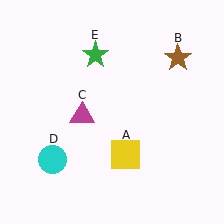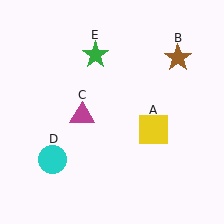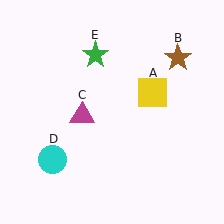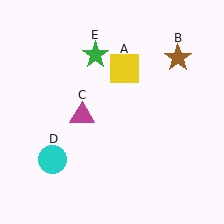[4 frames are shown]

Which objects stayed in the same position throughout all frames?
Brown star (object B) and magenta triangle (object C) and cyan circle (object D) and green star (object E) remained stationary.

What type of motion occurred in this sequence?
The yellow square (object A) rotated counterclockwise around the center of the scene.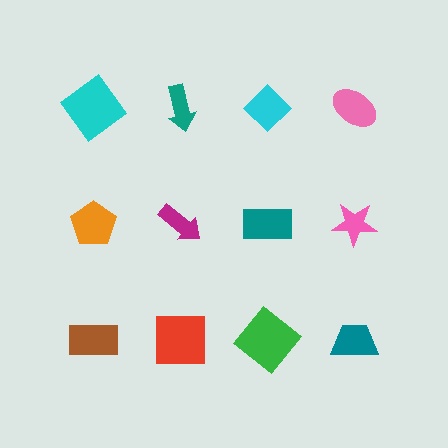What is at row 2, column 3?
A teal rectangle.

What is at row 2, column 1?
An orange pentagon.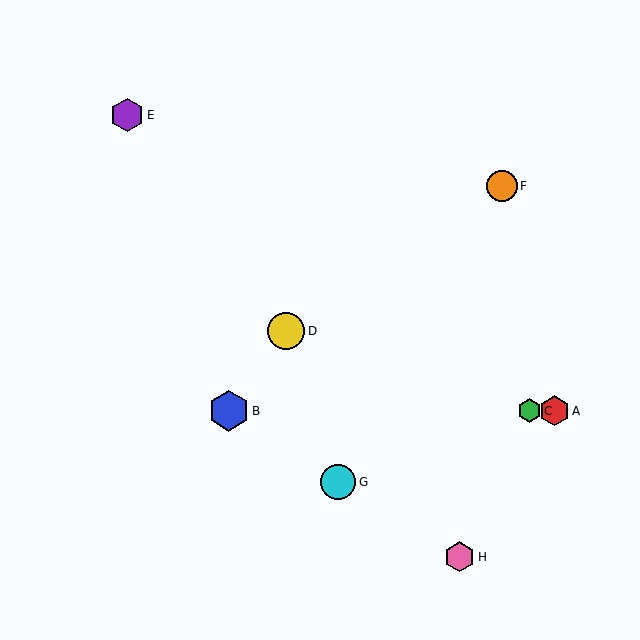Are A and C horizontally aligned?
Yes, both are at y≈411.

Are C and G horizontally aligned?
No, C is at y≈411 and G is at y≈482.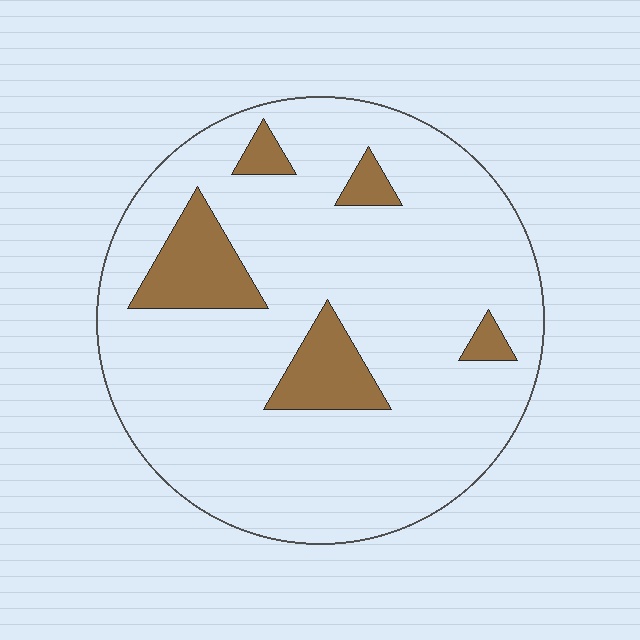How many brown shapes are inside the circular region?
5.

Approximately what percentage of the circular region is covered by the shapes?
Approximately 15%.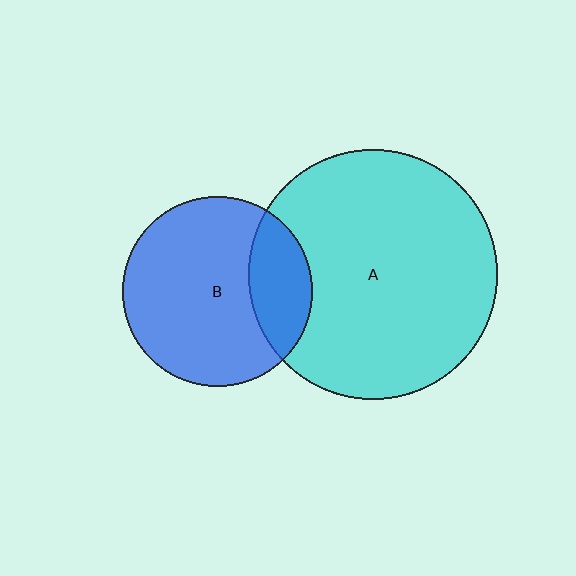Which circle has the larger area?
Circle A (cyan).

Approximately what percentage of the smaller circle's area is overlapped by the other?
Approximately 25%.